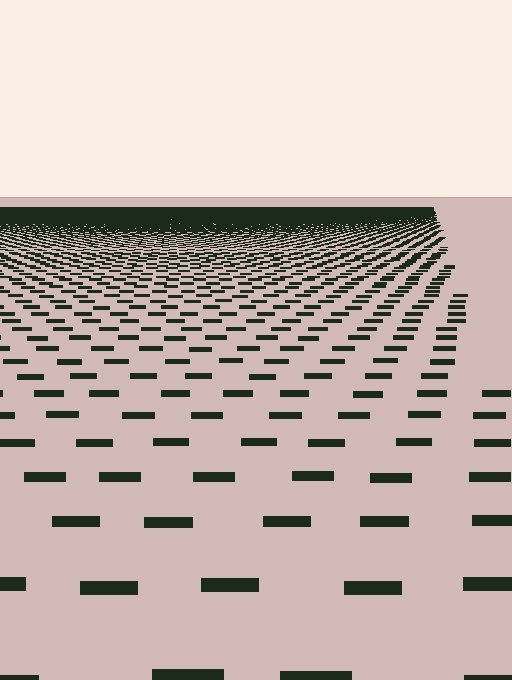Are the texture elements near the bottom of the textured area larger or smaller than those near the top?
Larger. Near the bottom, elements are closer to the viewer and appear at a bigger on-screen size.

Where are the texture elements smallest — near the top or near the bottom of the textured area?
Near the top.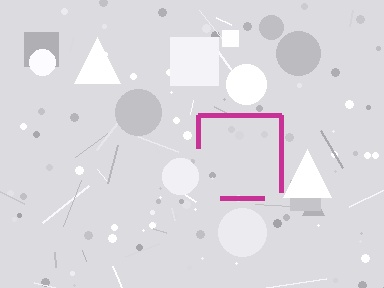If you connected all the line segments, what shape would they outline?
They would outline a square.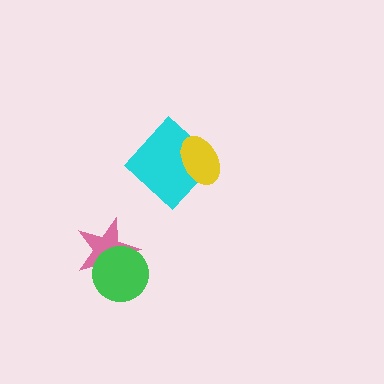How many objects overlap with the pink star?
1 object overlaps with the pink star.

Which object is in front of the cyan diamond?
The yellow ellipse is in front of the cyan diamond.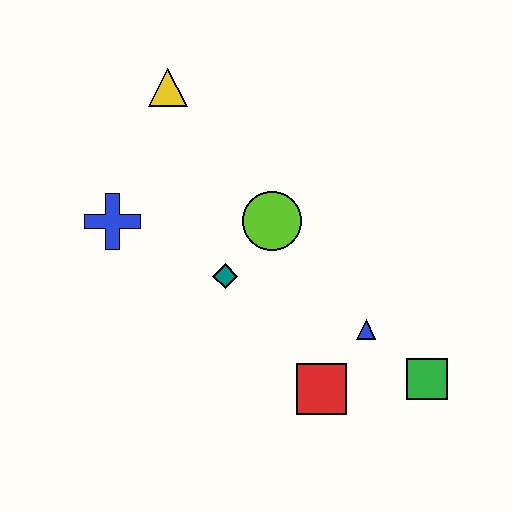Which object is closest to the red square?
The blue triangle is closest to the red square.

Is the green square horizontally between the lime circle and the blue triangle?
No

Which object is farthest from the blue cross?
The green square is farthest from the blue cross.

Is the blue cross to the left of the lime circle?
Yes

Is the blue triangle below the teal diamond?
Yes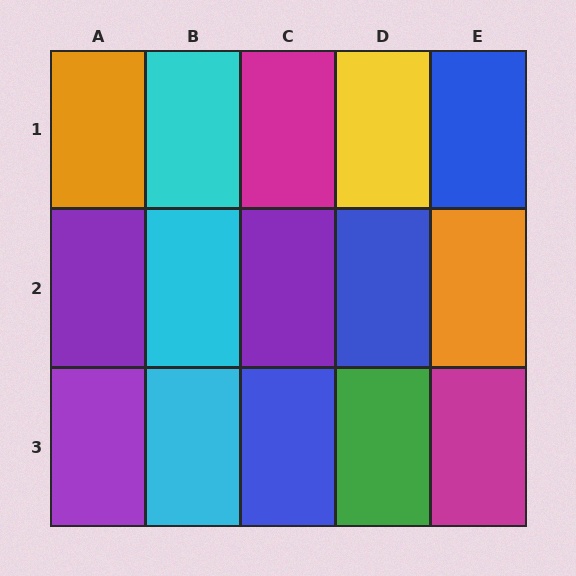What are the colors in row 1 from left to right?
Orange, cyan, magenta, yellow, blue.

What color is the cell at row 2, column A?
Purple.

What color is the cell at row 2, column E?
Orange.